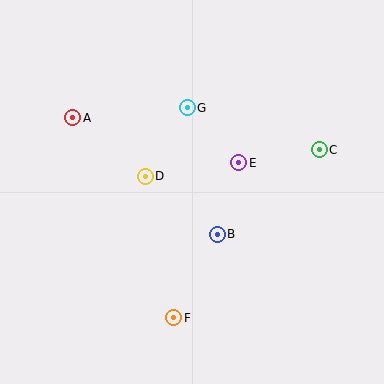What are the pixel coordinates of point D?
Point D is at (145, 176).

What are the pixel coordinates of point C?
Point C is at (319, 150).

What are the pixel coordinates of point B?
Point B is at (217, 234).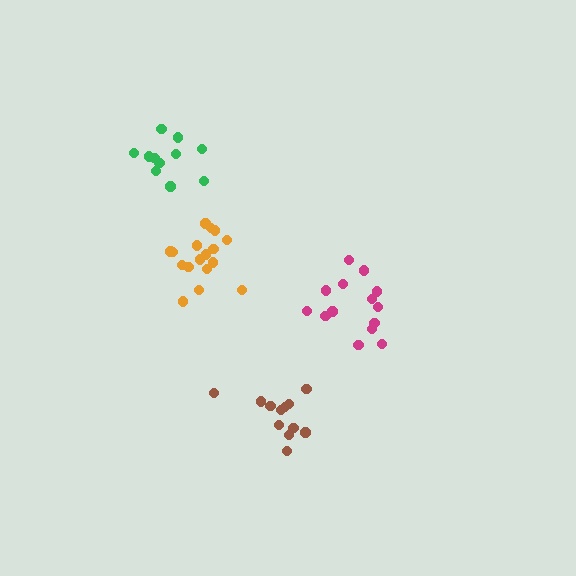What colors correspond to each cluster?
The clusters are colored: magenta, brown, orange, green.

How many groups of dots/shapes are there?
There are 4 groups.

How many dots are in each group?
Group 1: 14 dots, Group 2: 12 dots, Group 3: 17 dots, Group 4: 11 dots (54 total).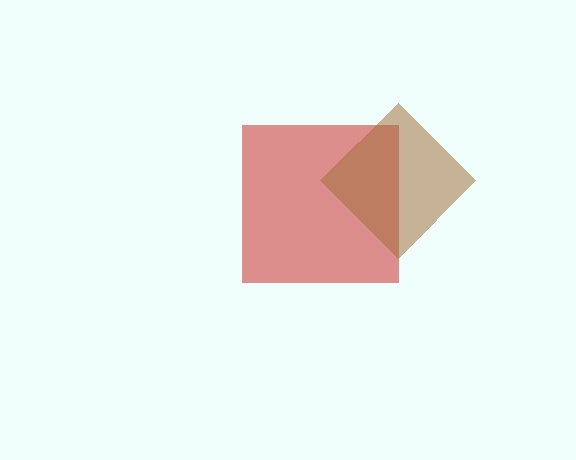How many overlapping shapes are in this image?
There are 2 overlapping shapes in the image.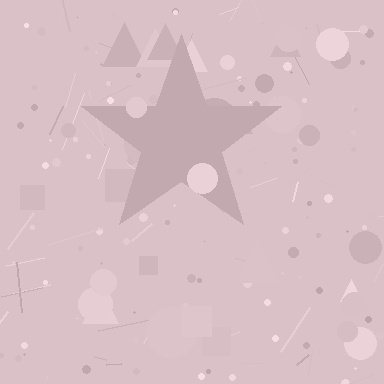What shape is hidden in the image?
A star is hidden in the image.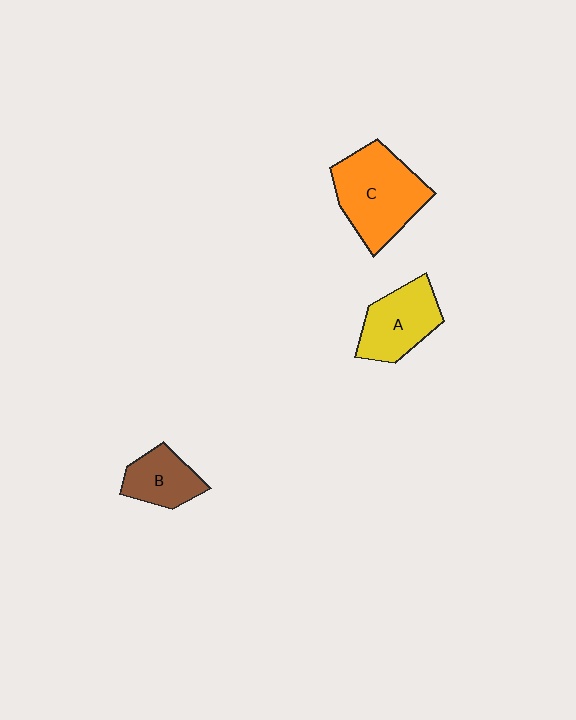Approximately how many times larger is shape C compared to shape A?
Approximately 1.4 times.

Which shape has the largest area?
Shape C (orange).